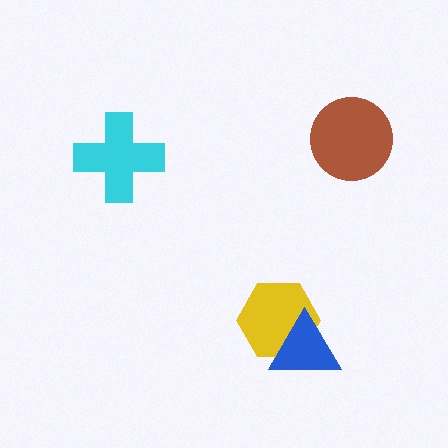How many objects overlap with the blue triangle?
1 object overlaps with the blue triangle.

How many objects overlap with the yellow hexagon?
1 object overlaps with the yellow hexagon.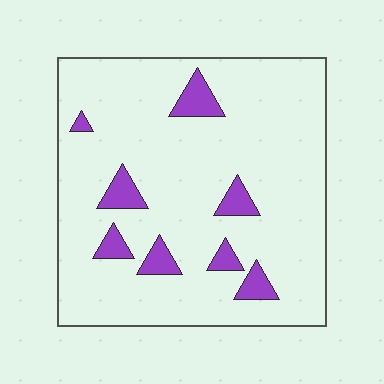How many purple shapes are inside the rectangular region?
8.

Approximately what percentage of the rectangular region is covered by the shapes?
Approximately 10%.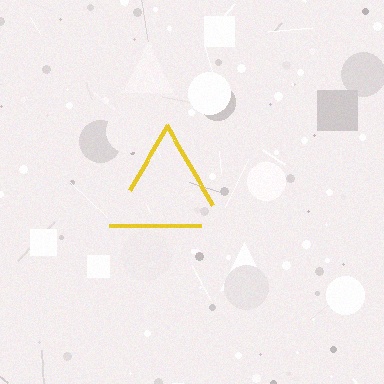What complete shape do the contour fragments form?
The contour fragments form a triangle.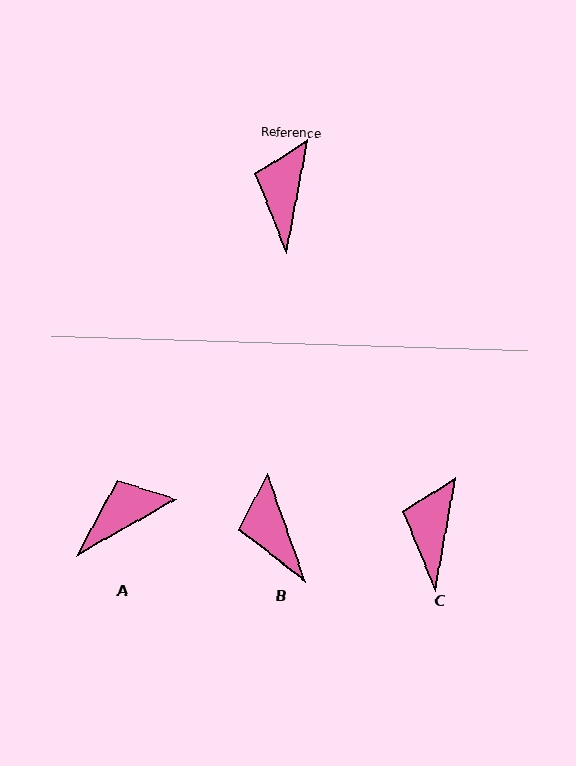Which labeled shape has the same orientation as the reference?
C.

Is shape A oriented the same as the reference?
No, it is off by about 50 degrees.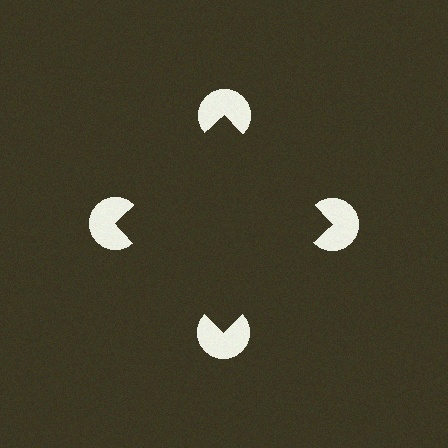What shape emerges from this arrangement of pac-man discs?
An illusory square — its edges are inferred from the aligned wedge cuts in the pac-man discs, not physically drawn.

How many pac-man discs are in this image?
There are 4 — one at each vertex of the illusory square.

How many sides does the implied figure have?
4 sides.